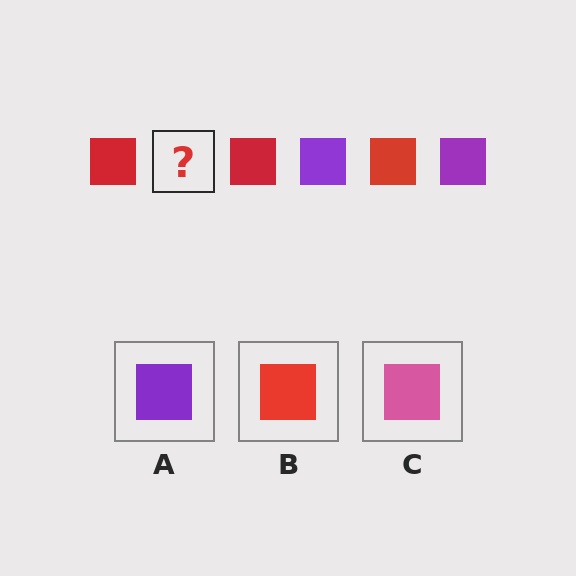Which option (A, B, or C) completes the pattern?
A.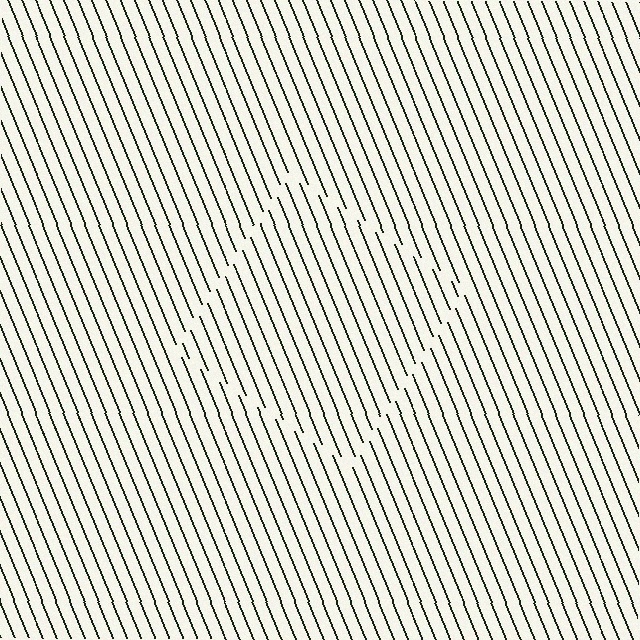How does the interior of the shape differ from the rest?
The interior of the shape contains the same grating, shifted by half a period — the contour is defined by the phase discontinuity where line-ends from the inner and outer gratings abut.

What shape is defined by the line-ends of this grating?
An illusory square. The interior of the shape contains the same grating, shifted by half a period — the contour is defined by the phase discontinuity where line-ends from the inner and outer gratings abut.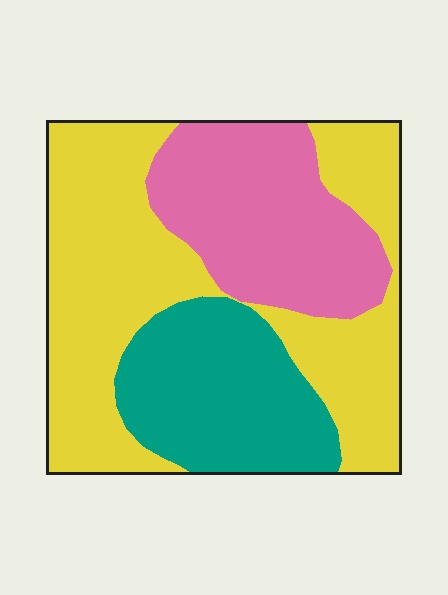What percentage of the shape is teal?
Teal covers roughly 25% of the shape.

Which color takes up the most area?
Yellow, at roughly 50%.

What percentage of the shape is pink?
Pink covers around 25% of the shape.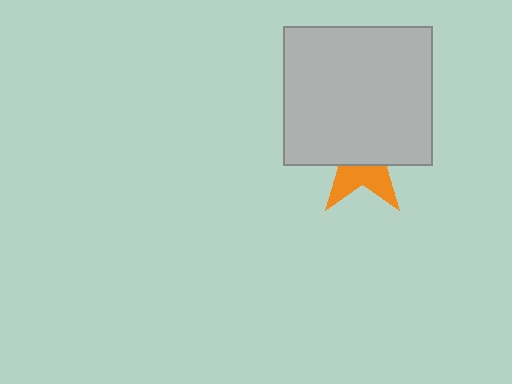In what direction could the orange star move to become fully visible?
The orange star could move down. That would shift it out from behind the light gray rectangle entirely.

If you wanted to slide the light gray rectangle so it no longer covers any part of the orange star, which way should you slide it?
Slide it up — that is the most direct way to separate the two shapes.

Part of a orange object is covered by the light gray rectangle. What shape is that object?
It is a star.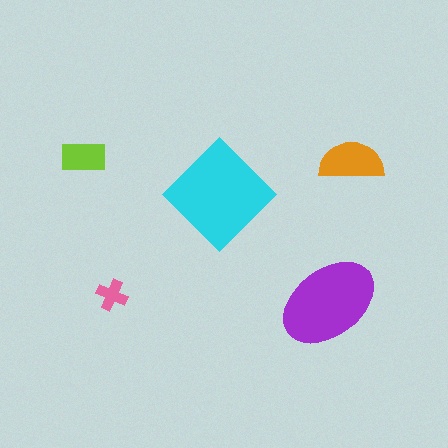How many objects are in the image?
There are 5 objects in the image.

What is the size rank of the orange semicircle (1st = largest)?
3rd.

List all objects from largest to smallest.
The cyan diamond, the purple ellipse, the orange semicircle, the lime rectangle, the pink cross.